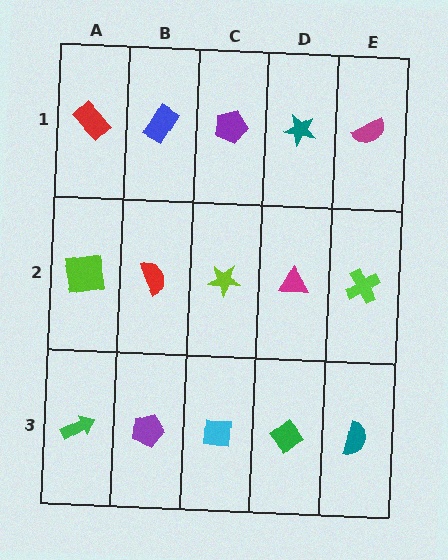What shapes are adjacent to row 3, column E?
A lime cross (row 2, column E), a green diamond (row 3, column D).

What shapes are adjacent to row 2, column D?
A teal star (row 1, column D), a green diamond (row 3, column D), a lime star (row 2, column C), a lime cross (row 2, column E).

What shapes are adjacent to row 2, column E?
A magenta semicircle (row 1, column E), a teal semicircle (row 3, column E), a magenta triangle (row 2, column D).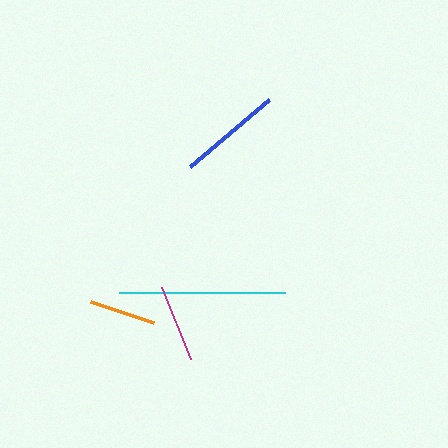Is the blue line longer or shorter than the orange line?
The blue line is longer than the orange line.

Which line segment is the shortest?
The orange line is the shortest at approximately 66 pixels.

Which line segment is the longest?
The cyan line is the longest at approximately 166 pixels.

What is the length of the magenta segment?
The magenta segment is approximately 77 pixels long.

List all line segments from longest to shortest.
From longest to shortest: cyan, blue, magenta, orange.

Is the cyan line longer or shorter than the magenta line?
The cyan line is longer than the magenta line.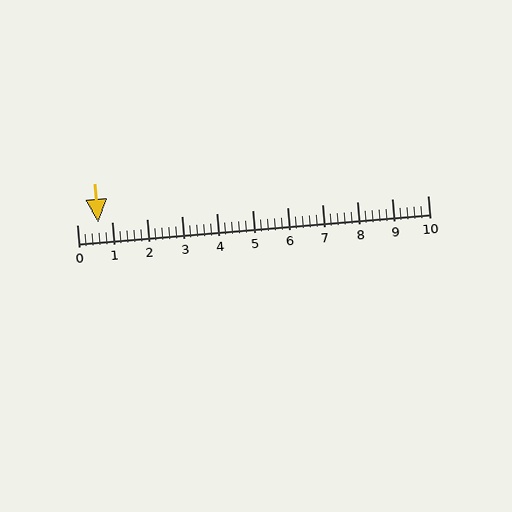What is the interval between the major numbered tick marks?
The major tick marks are spaced 1 units apart.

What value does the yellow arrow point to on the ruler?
The yellow arrow points to approximately 0.6.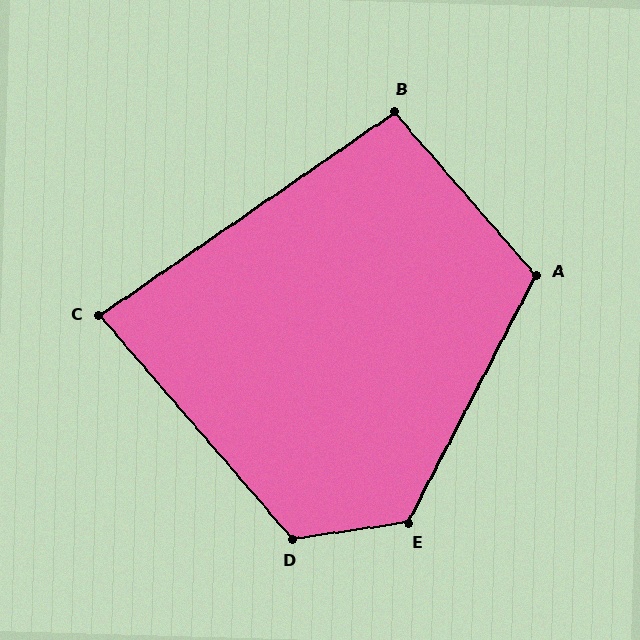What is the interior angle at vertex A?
Approximately 112 degrees (obtuse).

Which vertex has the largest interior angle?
E, at approximately 126 degrees.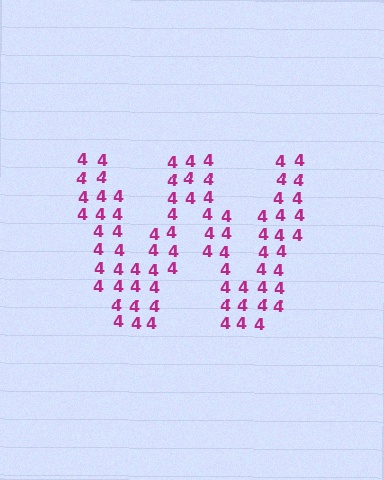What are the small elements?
The small elements are digit 4's.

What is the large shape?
The large shape is the letter W.